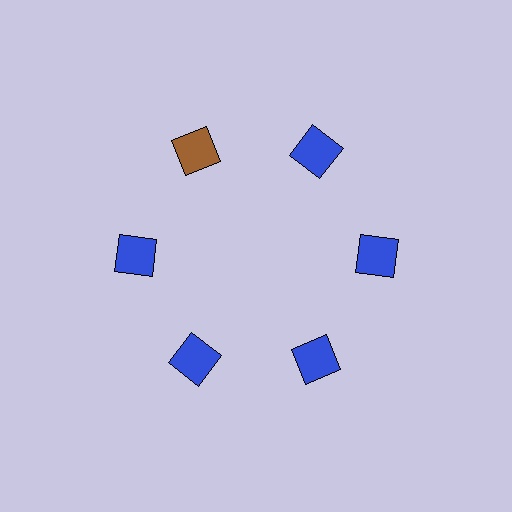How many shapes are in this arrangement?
There are 6 shapes arranged in a ring pattern.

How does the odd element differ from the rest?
It has a different color: brown instead of blue.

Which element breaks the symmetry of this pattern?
The brown square at roughly the 11 o'clock position breaks the symmetry. All other shapes are blue squares.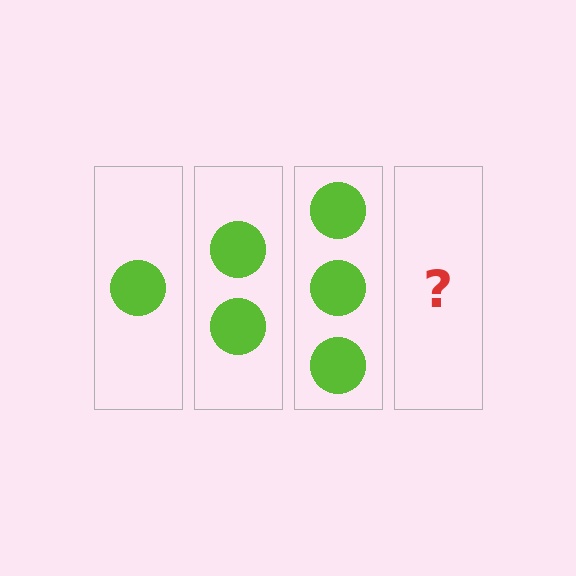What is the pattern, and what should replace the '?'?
The pattern is that each step adds one more circle. The '?' should be 4 circles.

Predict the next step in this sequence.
The next step is 4 circles.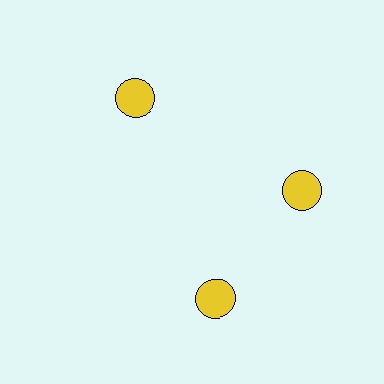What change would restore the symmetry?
The symmetry would be restored by rotating it back into even spacing with its neighbors so that all 3 circles sit at equal angles and equal distance from the center.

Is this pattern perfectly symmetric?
No. The 3 yellow circles are arranged in a ring, but one element near the 7 o'clock position is rotated out of alignment along the ring, breaking the 3-fold rotational symmetry.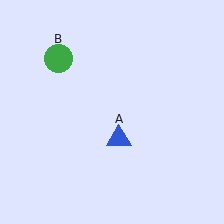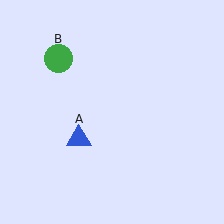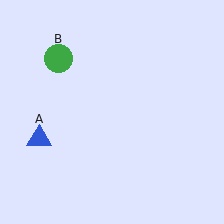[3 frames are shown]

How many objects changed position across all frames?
1 object changed position: blue triangle (object A).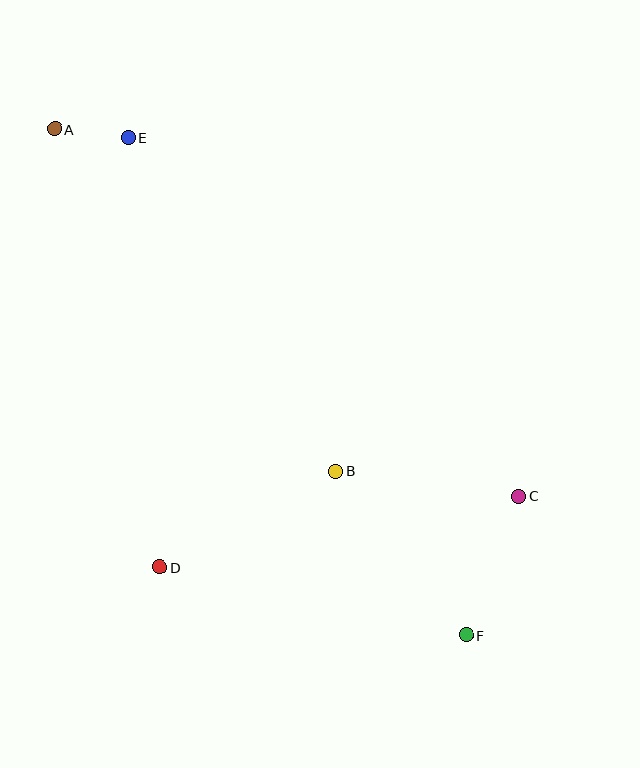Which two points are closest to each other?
Points A and E are closest to each other.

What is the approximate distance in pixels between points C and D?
The distance between C and D is approximately 365 pixels.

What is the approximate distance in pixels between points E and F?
The distance between E and F is approximately 601 pixels.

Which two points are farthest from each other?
Points A and F are farthest from each other.